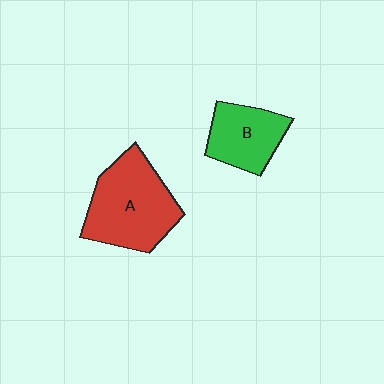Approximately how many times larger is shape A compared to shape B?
Approximately 1.6 times.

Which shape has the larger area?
Shape A (red).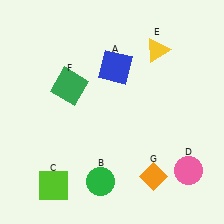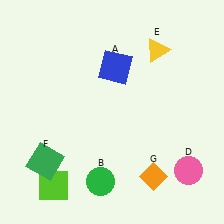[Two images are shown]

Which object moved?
The green square (F) moved down.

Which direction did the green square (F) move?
The green square (F) moved down.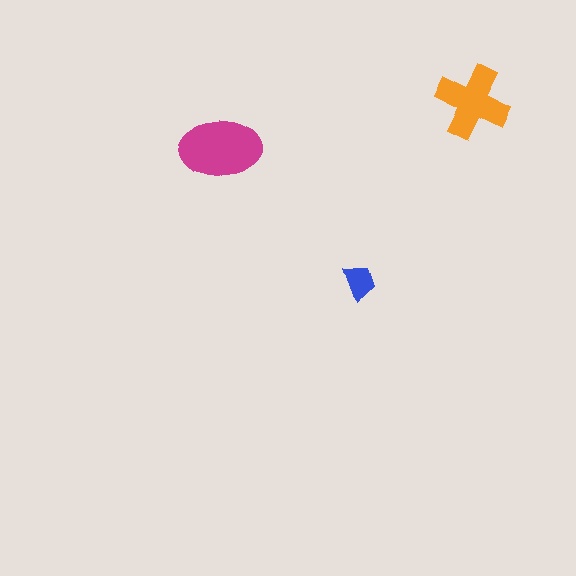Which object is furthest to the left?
The magenta ellipse is leftmost.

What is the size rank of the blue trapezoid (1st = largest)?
3rd.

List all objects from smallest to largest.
The blue trapezoid, the orange cross, the magenta ellipse.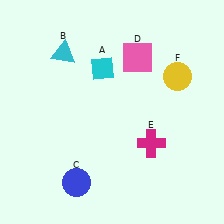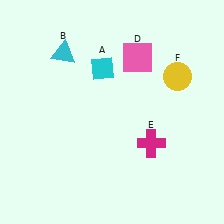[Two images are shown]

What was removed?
The blue circle (C) was removed in Image 2.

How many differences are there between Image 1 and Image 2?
There is 1 difference between the two images.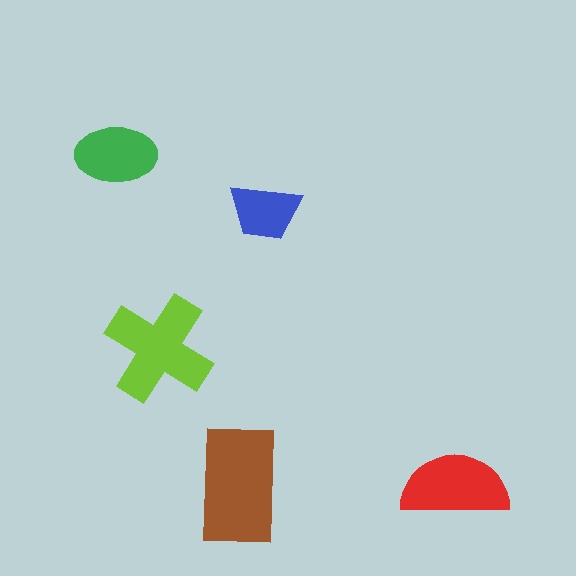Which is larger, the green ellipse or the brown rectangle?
The brown rectangle.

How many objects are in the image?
There are 5 objects in the image.